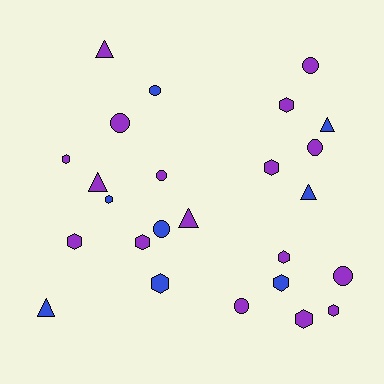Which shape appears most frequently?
Hexagon, with 11 objects.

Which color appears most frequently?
Purple, with 17 objects.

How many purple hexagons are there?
There are 8 purple hexagons.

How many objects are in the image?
There are 25 objects.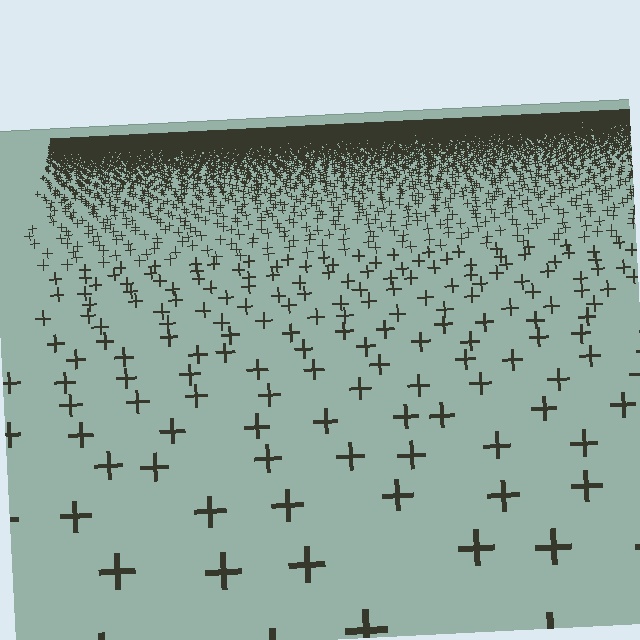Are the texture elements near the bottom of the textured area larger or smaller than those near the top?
Larger. Near the bottom, elements are closer to the viewer and appear at a bigger on-screen size.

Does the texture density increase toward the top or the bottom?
Density increases toward the top.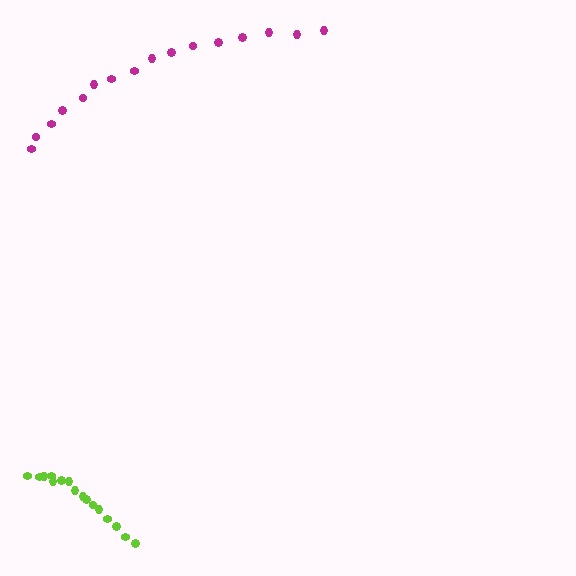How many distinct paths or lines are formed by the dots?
There are 2 distinct paths.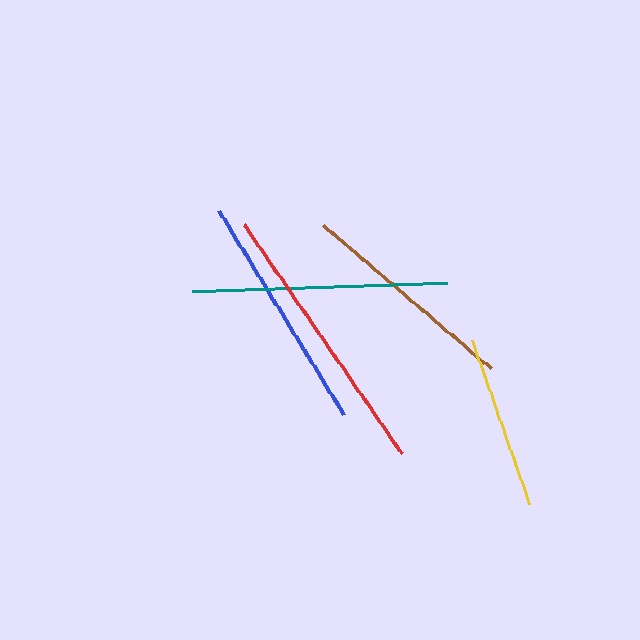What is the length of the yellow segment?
The yellow segment is approximately 174 pixels long.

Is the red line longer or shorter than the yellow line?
The red line is longer than the yellow line.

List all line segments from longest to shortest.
From longest to shortest: red, teal, blue, brown, yellow.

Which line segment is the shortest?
The yellow line is the shortest at approximately 174 pixels.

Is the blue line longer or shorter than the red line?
The red line is longer than the blue line.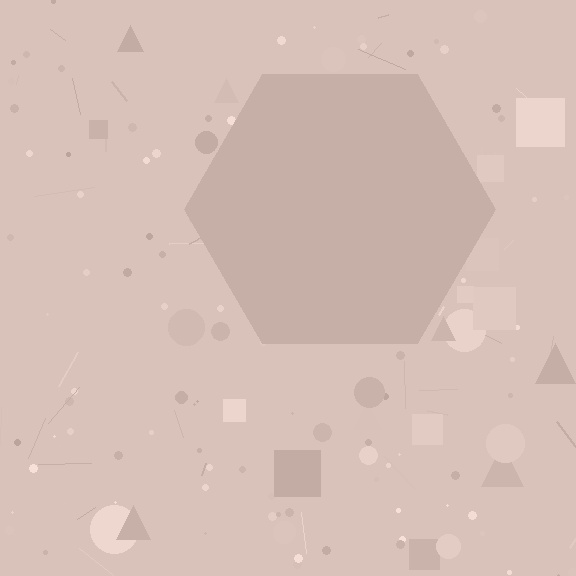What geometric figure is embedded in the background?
A hexagon is embedded in the background.